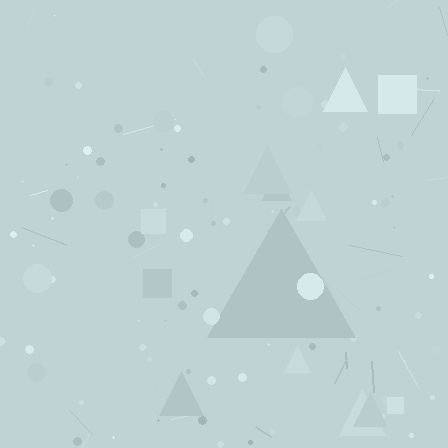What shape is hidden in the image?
A triangle is hidden in the image.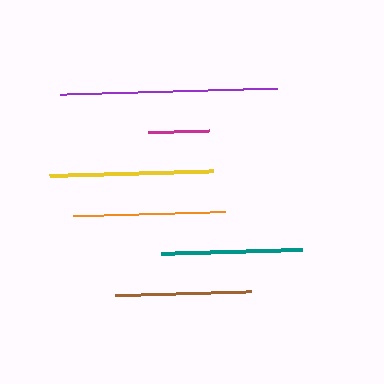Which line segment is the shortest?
The magenta line is the shortest at approximately 60 pixels.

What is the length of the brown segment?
The brown segment is approximately 137 pixels long.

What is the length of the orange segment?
The orange segment is approximately 152 pixels long.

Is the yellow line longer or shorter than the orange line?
The yellow line is longer than the orange line.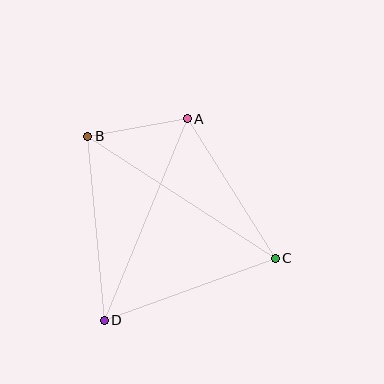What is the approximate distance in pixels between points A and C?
The distance between A and C is approximately 165 pixels.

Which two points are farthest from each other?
Points B and C are farthest from each other.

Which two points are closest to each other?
Points A and B are closest to each other.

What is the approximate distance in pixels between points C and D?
The distance between C and D is approximately 182 pixels.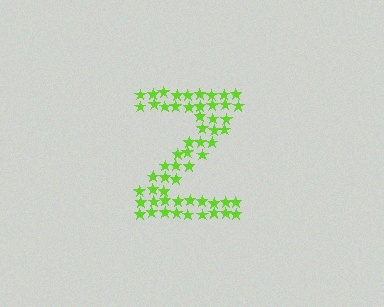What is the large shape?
The large shape is the letter Z.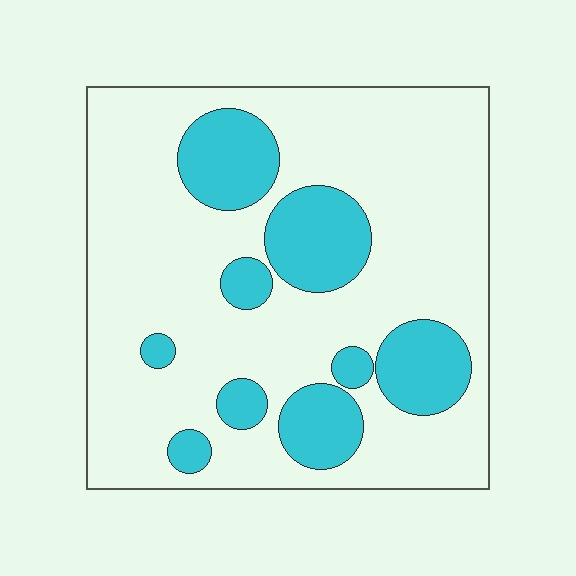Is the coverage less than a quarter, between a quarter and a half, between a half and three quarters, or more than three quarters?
Less than a quarter.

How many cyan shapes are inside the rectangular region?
9.